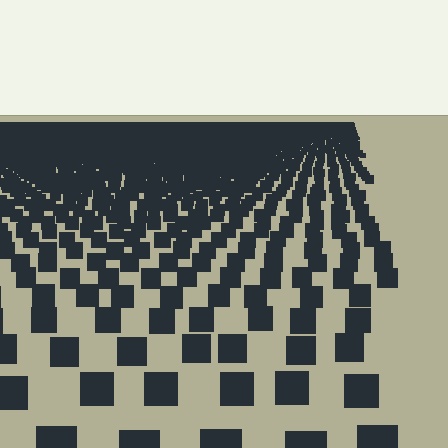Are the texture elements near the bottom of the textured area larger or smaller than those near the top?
Larger. Near the bottom, elements are closer to the viewer and appear at a bigger on-screen size.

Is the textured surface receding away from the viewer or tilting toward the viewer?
The surface is receding away from the viewer. Texture elements get smaller and denser toward the top.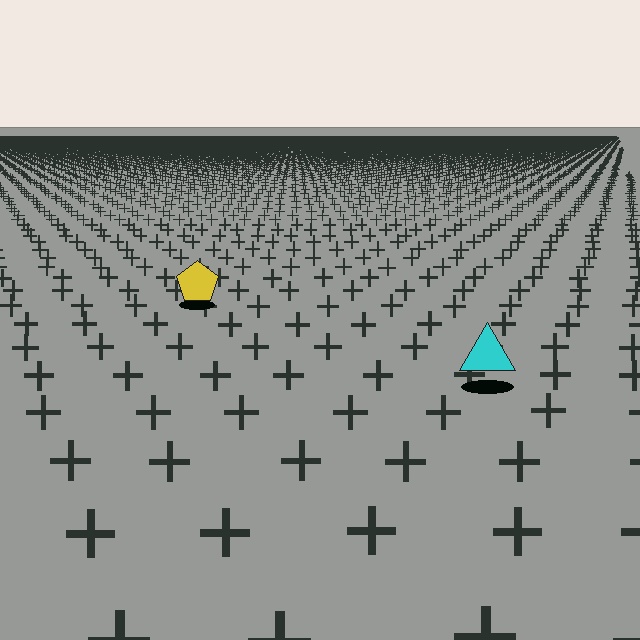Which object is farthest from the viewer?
The yellow pentagon is farthest from the viewer. It appears smaller and the ground texture around it is denser.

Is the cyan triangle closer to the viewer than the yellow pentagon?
Yes. The cyan triangle is closer — you can tell from the texture gradient: the ground texture is coarser near it.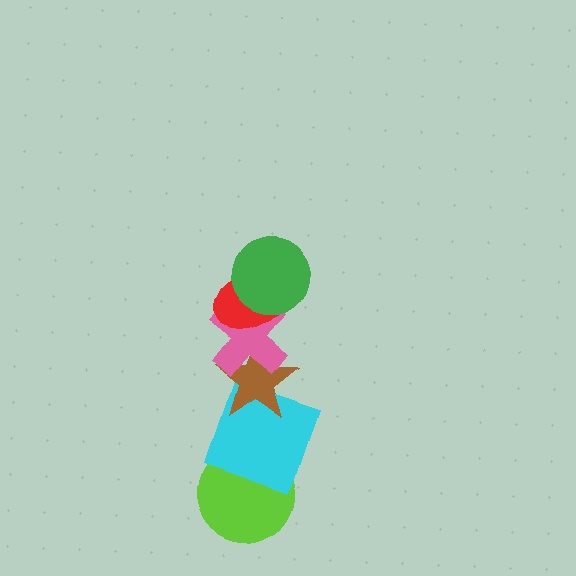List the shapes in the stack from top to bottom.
From top to bottom: the green circle, the red ellipse, the pink cross, the brown star, the cyan square, the lime circle.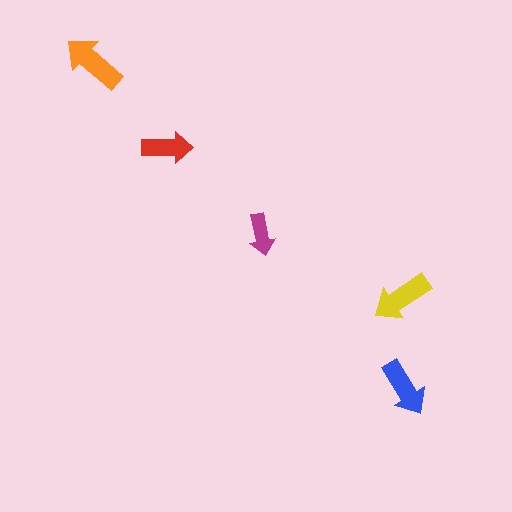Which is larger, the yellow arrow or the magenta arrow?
The yellow one.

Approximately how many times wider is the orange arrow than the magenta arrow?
About 1.5 times wider.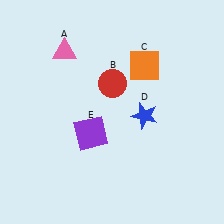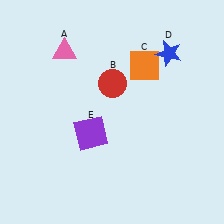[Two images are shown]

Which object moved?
The blue star (D) moved up.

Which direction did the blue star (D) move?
The blue star (D) moved up.